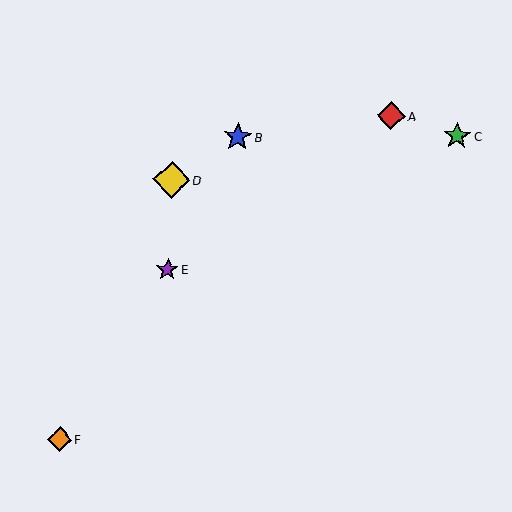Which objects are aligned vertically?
Objects D, E are aligned vertically.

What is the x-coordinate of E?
Object E is at x≈167.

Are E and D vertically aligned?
Yes, both are at x≈167.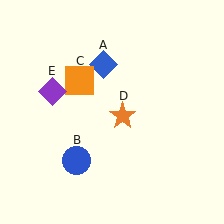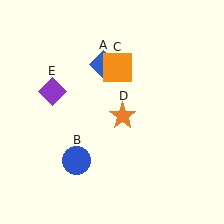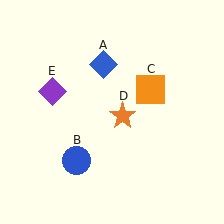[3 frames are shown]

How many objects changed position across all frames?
1 object changed position: orange square (object C).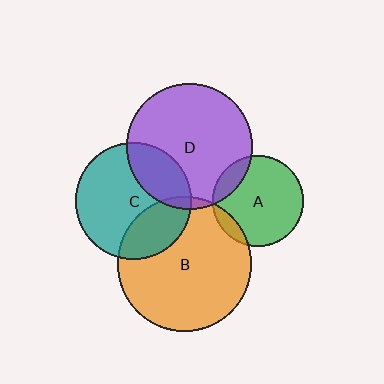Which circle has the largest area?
Circle B (orange).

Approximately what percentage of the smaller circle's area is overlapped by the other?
Approximately 25%.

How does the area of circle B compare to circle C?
Approximately 1.3 times.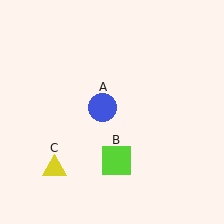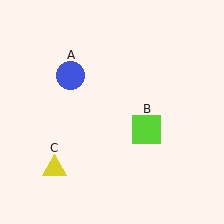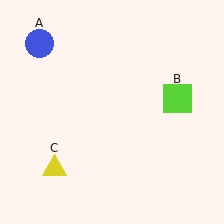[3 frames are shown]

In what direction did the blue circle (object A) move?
The blue circle (object A) moved up and to the left.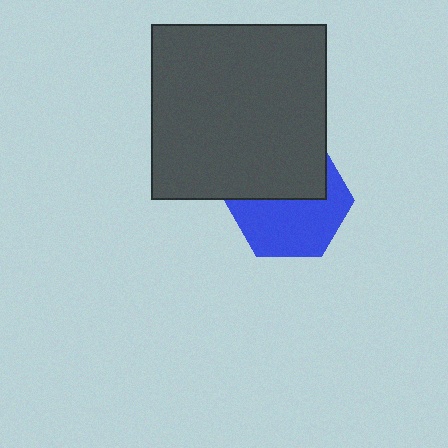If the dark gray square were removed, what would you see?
You would see the complete blue hexagon.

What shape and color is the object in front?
The object in front is a dark gray square.